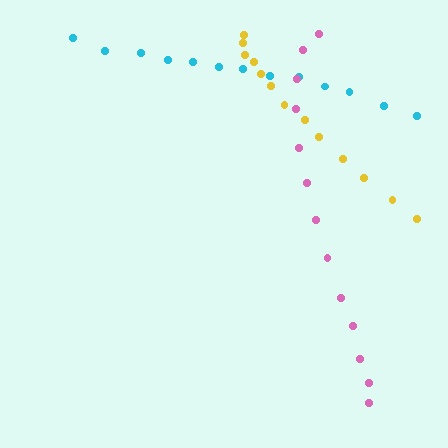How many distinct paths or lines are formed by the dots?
There are 3 distinct paths.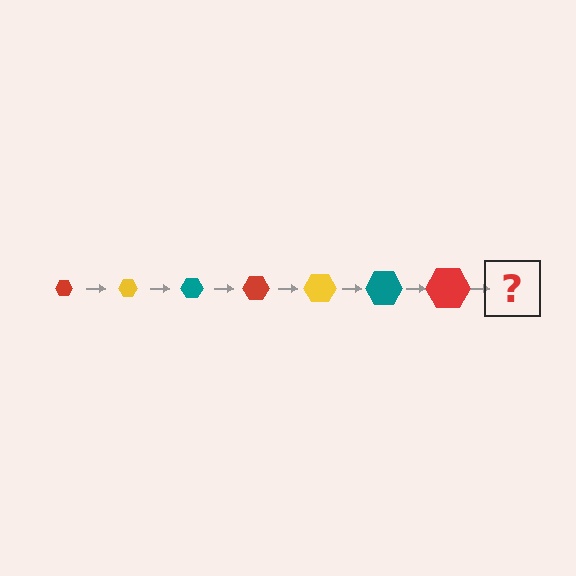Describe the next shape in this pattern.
It should be a yellow hexagon, larger than the previous one.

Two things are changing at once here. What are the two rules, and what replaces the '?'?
The two rules are that the hexagon grows larger each step and the color cycles through red, yellow, and teal. The '?' should be a yellow hexagon, larger than the previous one.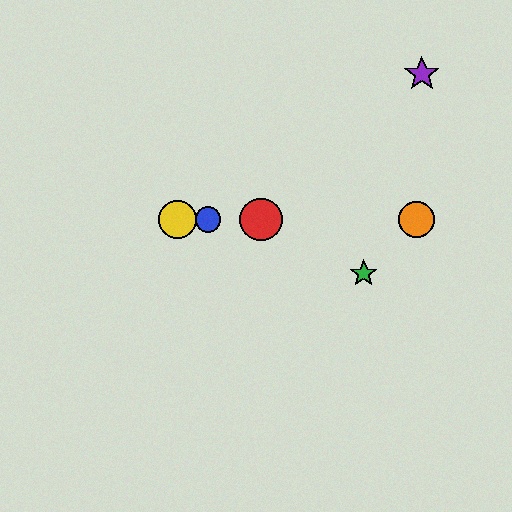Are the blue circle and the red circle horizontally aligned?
Yes, both are at y≈220.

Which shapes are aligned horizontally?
The red circle, the blue circle, the yellow circle, the orange circle are aligned horizontally.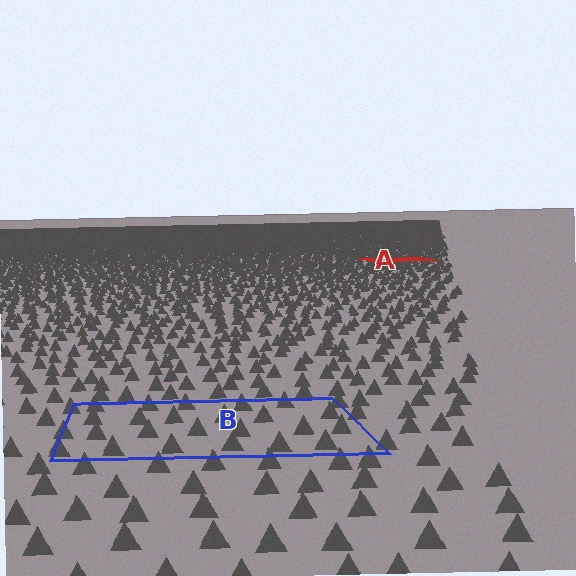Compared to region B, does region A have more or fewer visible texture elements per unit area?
Region A has more texture elements per unit area — they are packed more densely because it is farther away.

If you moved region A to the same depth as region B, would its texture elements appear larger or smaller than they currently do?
They would appear larger. At a closer depth, the same texture elements are projected at a bigger on-screen size.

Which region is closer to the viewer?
Region B is closer. The texture elements there are larger and more spread out.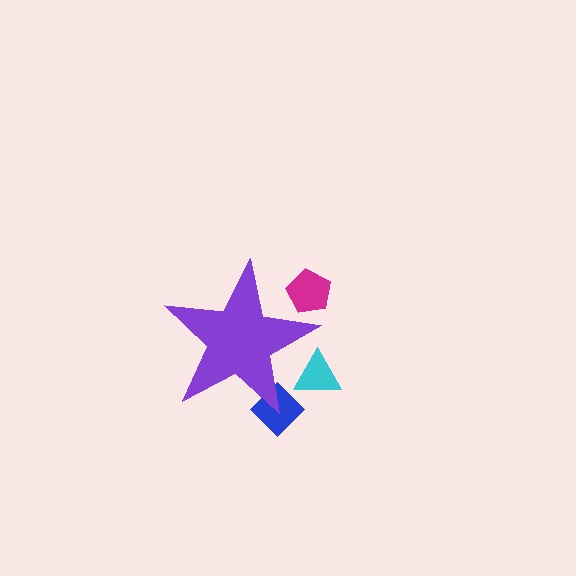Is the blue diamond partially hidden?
Yes, the blue diamond is partially hidden behind the purple star.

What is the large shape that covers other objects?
A purple star.